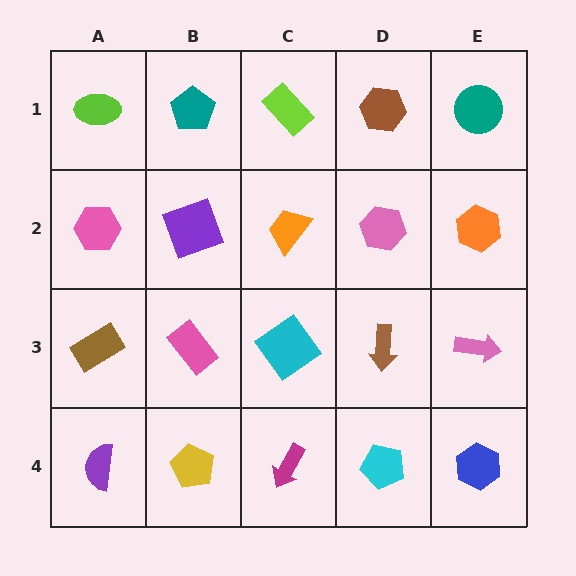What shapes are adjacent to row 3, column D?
A pink hexagon (row 2, column D), a cyan pentagon (row 4, column D), a cyan diamond (row 3, column C), a pink arrow (row 3, column E).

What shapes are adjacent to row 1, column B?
A purple square (row 2, column B), a lime ellipse (row 1, column A), a lime rectangle (row 1, column C).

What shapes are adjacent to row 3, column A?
A pink hexagon (row 2, column A), a purple semicircle (row 4, column A), a pink rectangle (row 3, column B).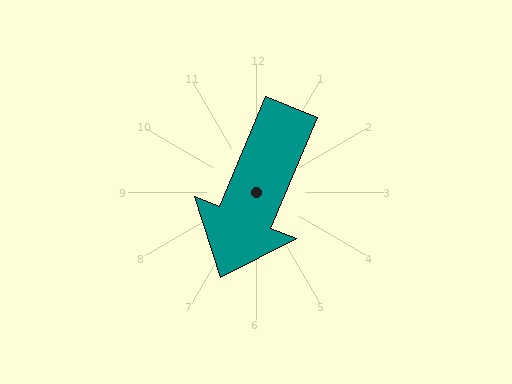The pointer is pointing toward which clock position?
Roughly 7 o'clock.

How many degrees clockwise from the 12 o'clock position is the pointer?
Approximately 203 degrees.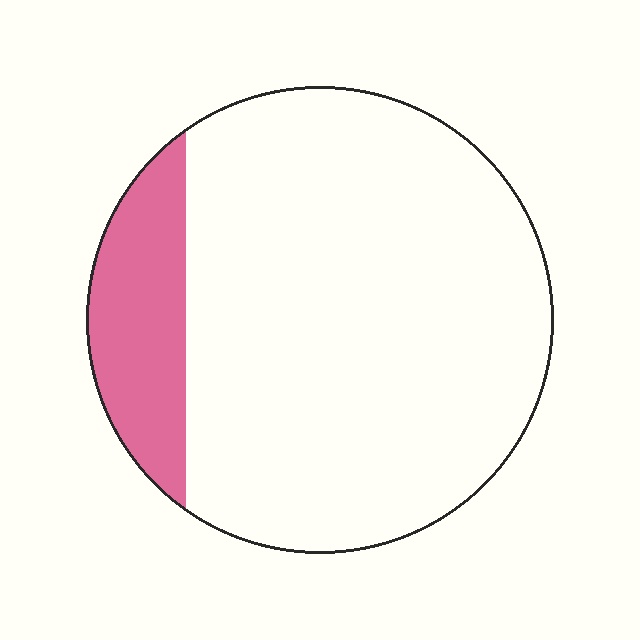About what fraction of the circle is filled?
About one sixth (1/6).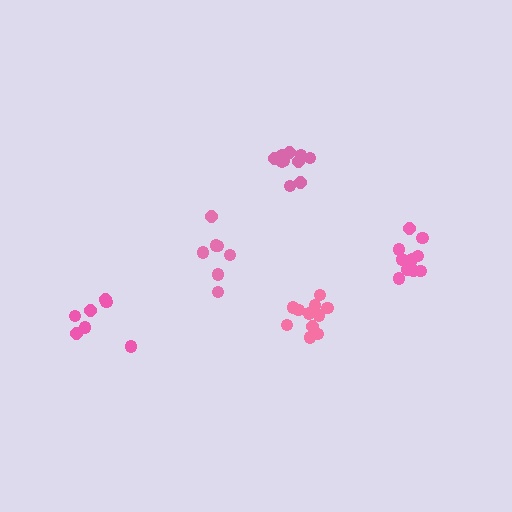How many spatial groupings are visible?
There are 5 spatial groupings.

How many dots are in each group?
Group 1: 7 dots, Group 2: 7 dots, Group 3: 10 dots, Group 4: 11 dots, Group 5: 11 dots (46 total).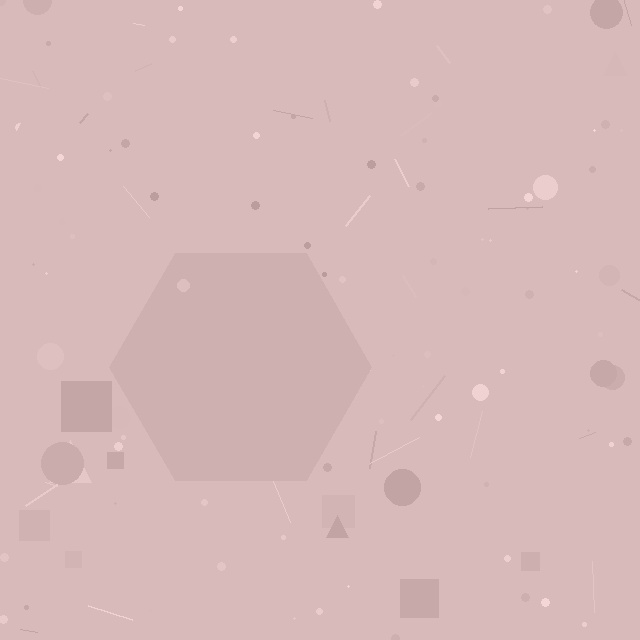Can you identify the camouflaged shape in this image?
The camouflaged shape is a hexagon.